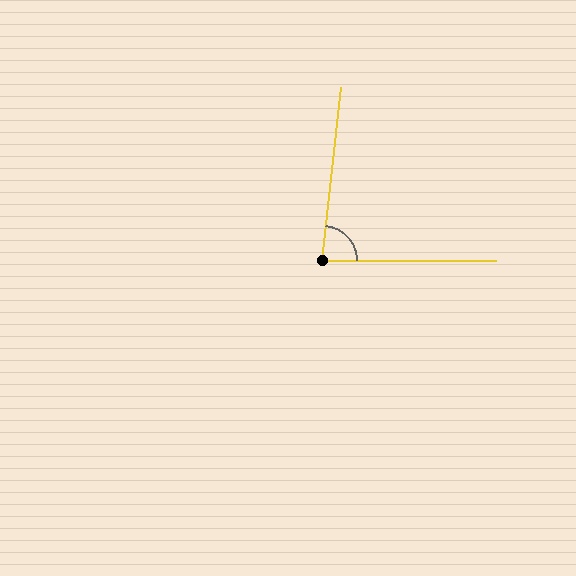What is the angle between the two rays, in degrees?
Approximately 84 degrees.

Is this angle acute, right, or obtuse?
It is acute.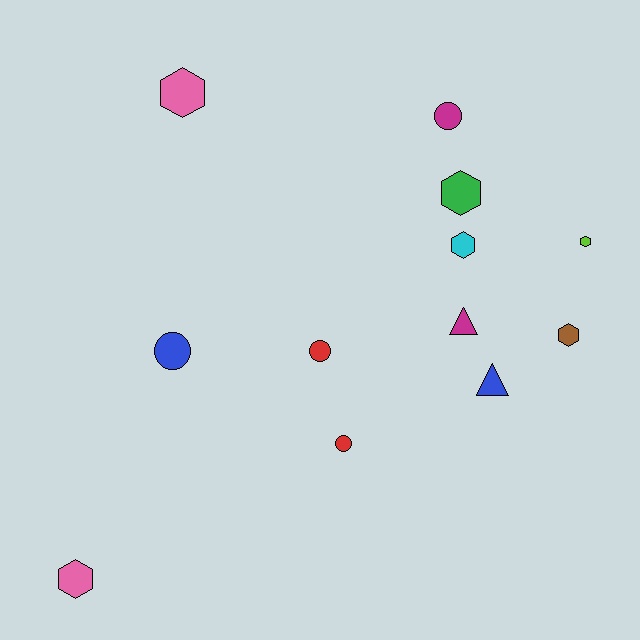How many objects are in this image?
There are 12 objects.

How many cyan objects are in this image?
There is 1 cyan object.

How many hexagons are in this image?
There are 6 hexagons.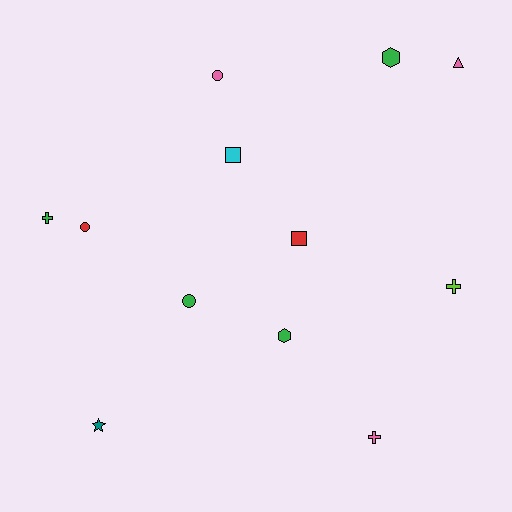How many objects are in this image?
There are 12 objects.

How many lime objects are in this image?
There is 1 lime object.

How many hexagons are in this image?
There are 2 hexagons.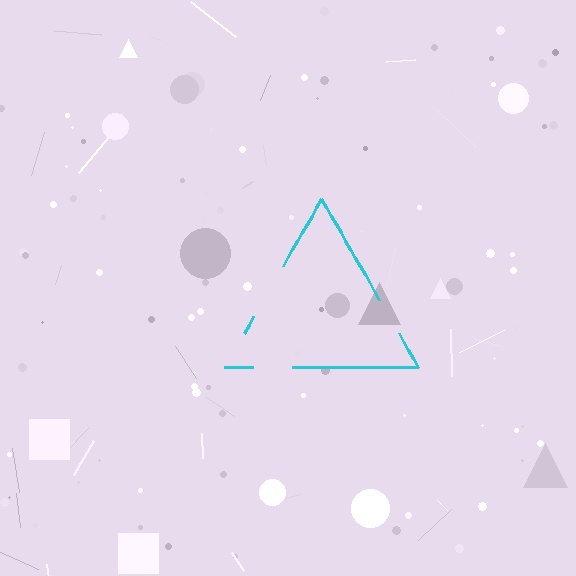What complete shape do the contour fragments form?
The contour fragments form a triangle.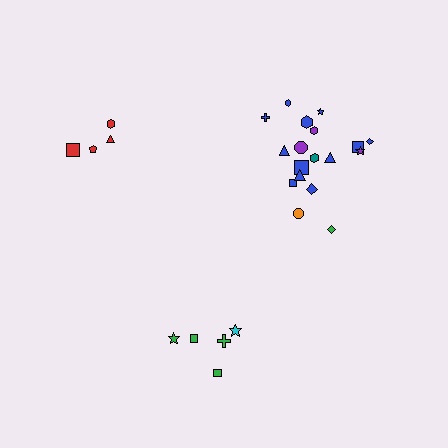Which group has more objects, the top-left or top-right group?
The top-right group.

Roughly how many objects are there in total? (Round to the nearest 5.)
Roughly 25 objects in total.